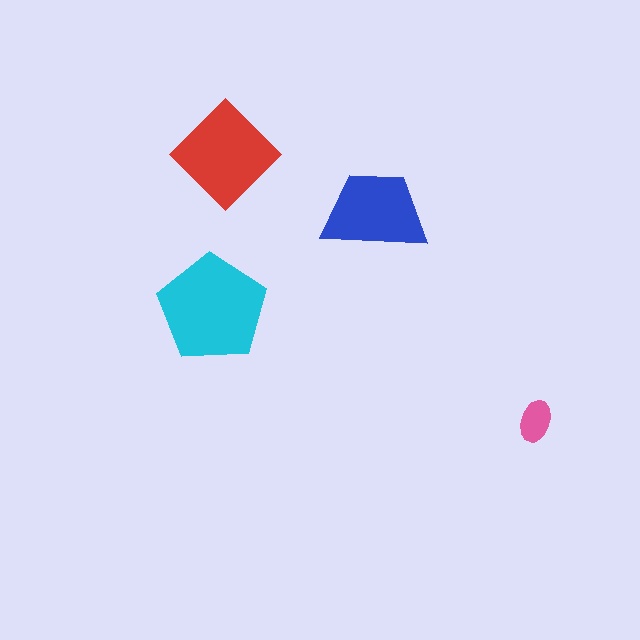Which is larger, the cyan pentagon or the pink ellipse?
The cyan pentagon.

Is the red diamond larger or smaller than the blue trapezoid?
Larger.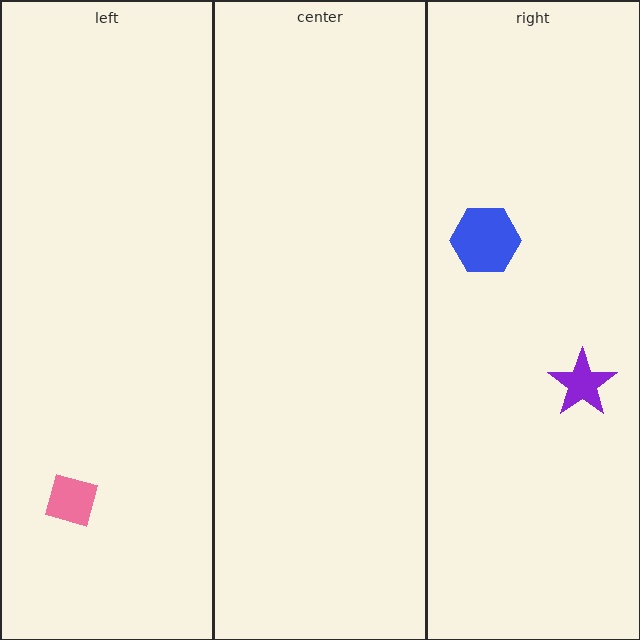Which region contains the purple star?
The right region.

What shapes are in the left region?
The pink diamond.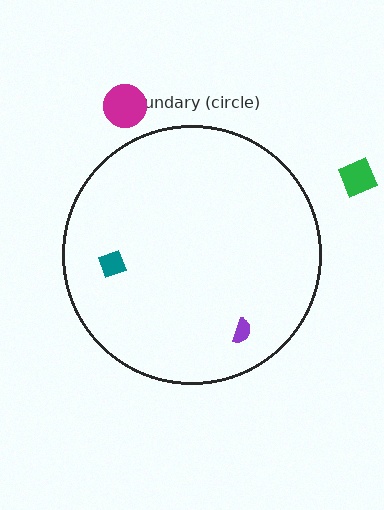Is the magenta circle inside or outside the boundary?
Outside.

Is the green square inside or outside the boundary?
Outside.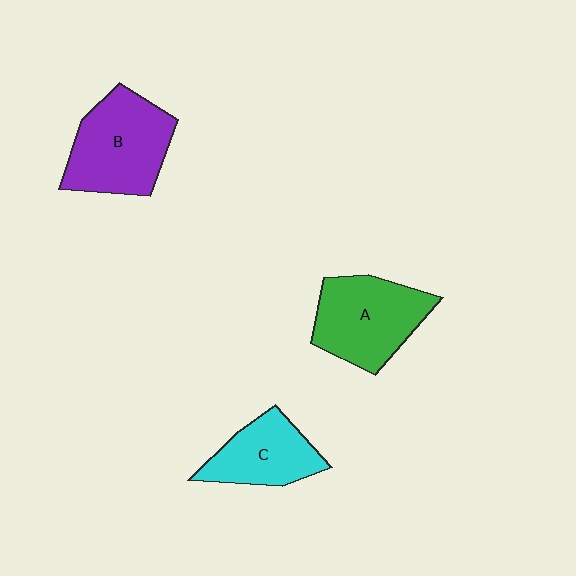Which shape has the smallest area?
Shape C (cyan).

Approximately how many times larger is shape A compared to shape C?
Approximately 1.3 times.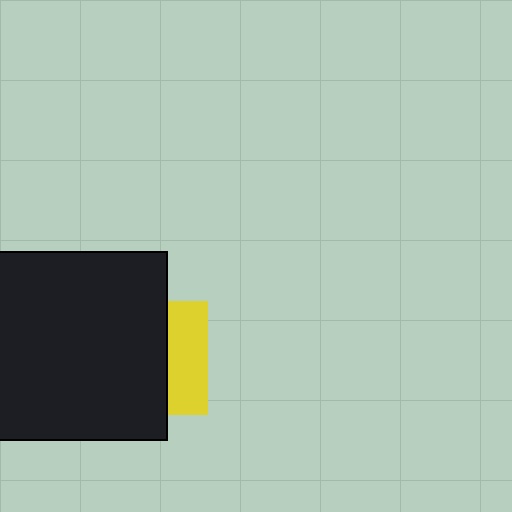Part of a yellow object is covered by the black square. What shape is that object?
It is a square.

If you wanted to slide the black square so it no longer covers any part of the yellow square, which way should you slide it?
Slide it left — that is the most direct way to separate the two shapes.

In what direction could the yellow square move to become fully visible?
The yellow square could move right. That would shift it out from behind the black square entirely.